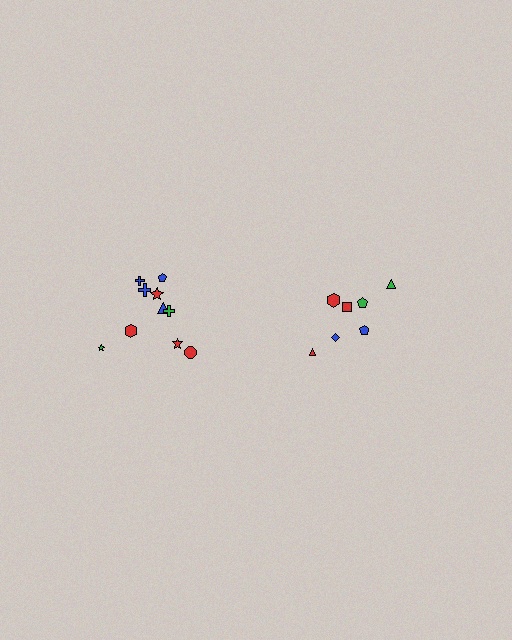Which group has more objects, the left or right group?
The left group.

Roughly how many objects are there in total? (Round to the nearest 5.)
Roughly 15 objects in total.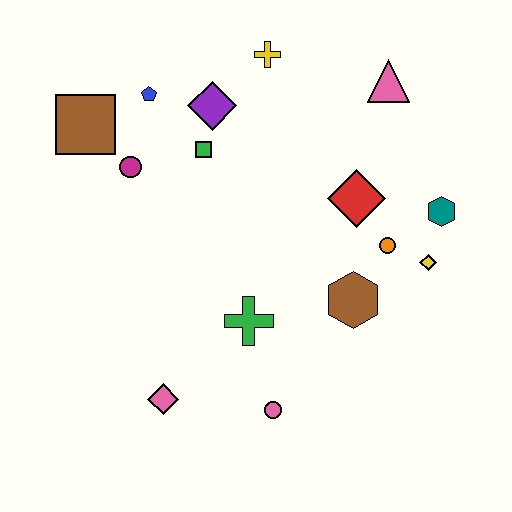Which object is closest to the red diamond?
The orange circle is closest to the red diamond.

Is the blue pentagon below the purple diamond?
No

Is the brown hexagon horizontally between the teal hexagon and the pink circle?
Yes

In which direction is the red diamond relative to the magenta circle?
The red diamond is to the right of the magenta circle.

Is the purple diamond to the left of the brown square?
No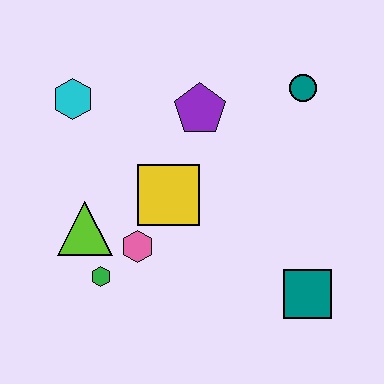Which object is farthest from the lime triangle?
The teal circle is farthest from the lime triangle.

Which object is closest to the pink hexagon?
The green hexagon is closest to the pink hexagon.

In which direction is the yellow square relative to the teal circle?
The yellow square is to the left of the teal circle.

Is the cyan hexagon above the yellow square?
Yes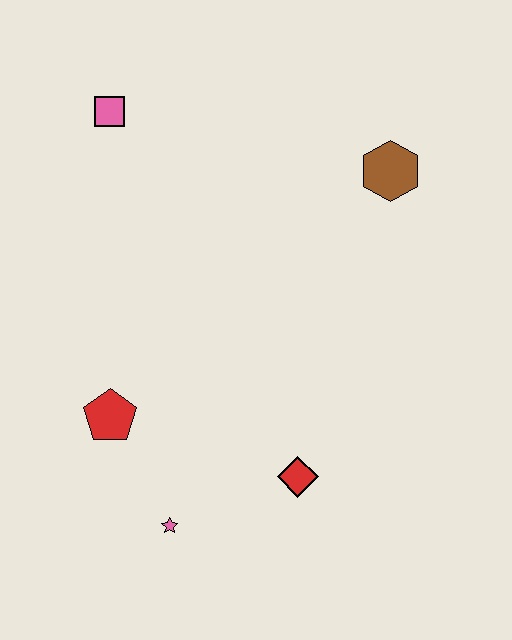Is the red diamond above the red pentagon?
No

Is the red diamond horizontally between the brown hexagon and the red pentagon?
Yes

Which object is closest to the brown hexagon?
The pink square is closest to the brown hexagon.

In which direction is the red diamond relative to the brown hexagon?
The red diamond is below the brown hexagon.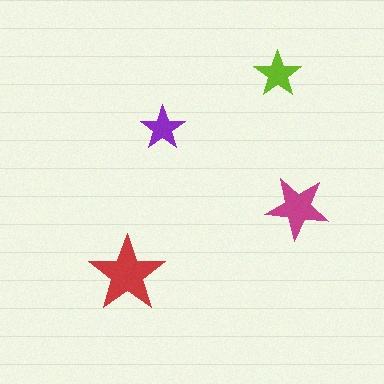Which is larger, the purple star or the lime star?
The lime one.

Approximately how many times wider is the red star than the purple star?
About 1.5 times wider.